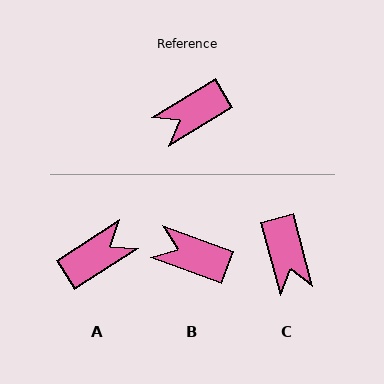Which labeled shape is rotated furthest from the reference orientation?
A, about 179 degrees away.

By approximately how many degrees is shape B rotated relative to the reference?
Approximately 52 degrees clockwise.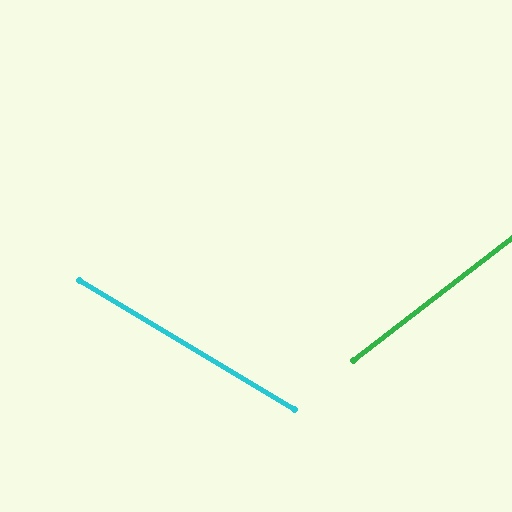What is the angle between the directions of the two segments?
Approximately 69 degrees.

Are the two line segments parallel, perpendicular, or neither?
Neither parallel nor perpendicular — they differ by about 69°.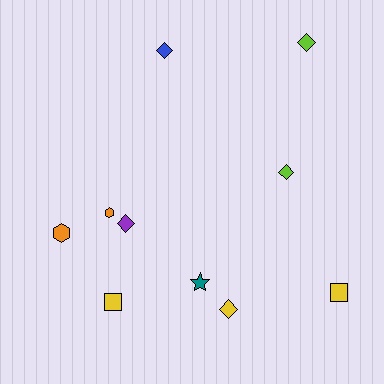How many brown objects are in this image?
There are no brown objects.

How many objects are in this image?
There are 10 objects.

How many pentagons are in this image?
There are no pentagons.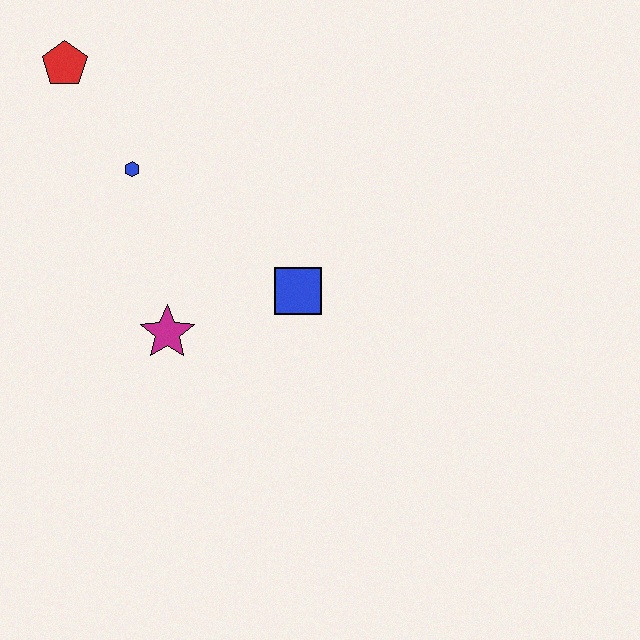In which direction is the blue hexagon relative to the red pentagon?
The blue hexagon is below the red pentagon.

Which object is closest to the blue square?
The magenta star is closest to the blue square.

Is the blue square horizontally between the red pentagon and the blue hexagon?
No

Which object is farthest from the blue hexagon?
The blue square is farthest from the blue hexagon.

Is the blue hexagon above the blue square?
Yes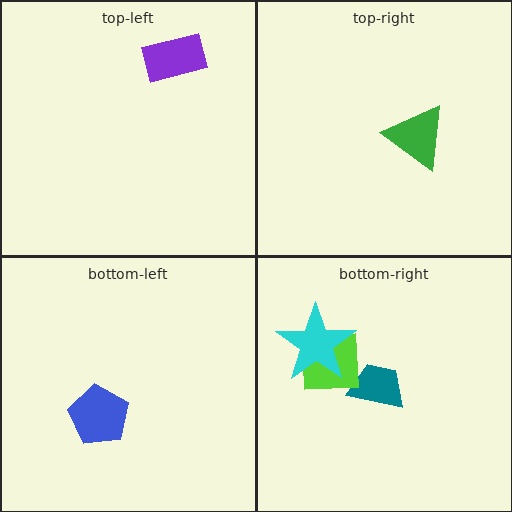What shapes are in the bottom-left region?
The blue pentagon.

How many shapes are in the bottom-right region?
3.